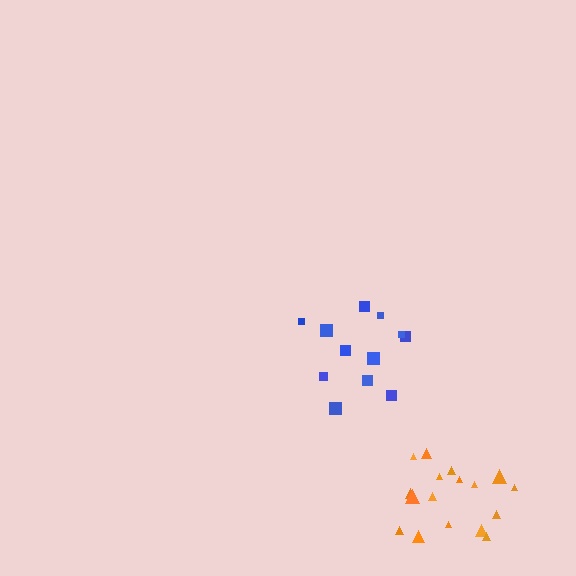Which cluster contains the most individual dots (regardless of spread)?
Orange (17).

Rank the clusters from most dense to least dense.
blue, orange.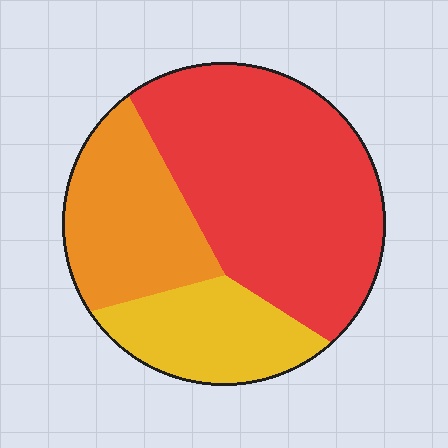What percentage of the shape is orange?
Orange takes up between a sixth and a third of the shape.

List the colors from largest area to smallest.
From largest to smallest: red, orange, yellow.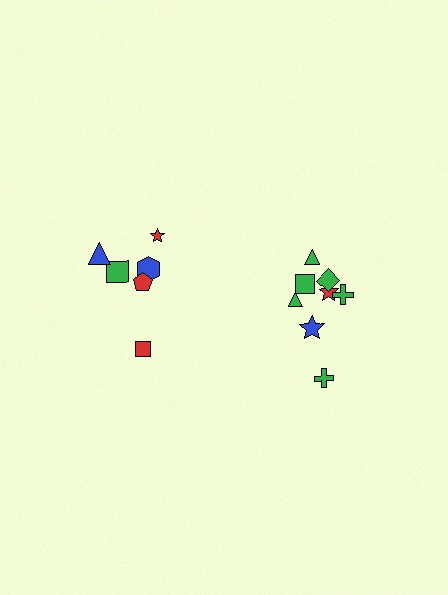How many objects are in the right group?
There are 8 objects.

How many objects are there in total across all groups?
There are 14 objects.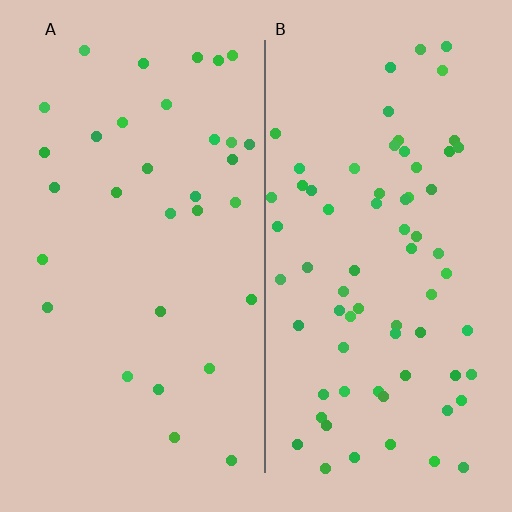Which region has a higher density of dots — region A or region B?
B (the right).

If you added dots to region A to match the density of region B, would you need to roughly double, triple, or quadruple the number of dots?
Approximately double.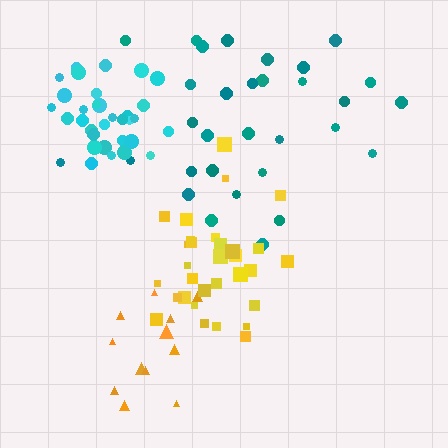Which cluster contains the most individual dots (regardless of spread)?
Cyan (32).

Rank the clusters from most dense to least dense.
cyan, yellow, orange, teal.